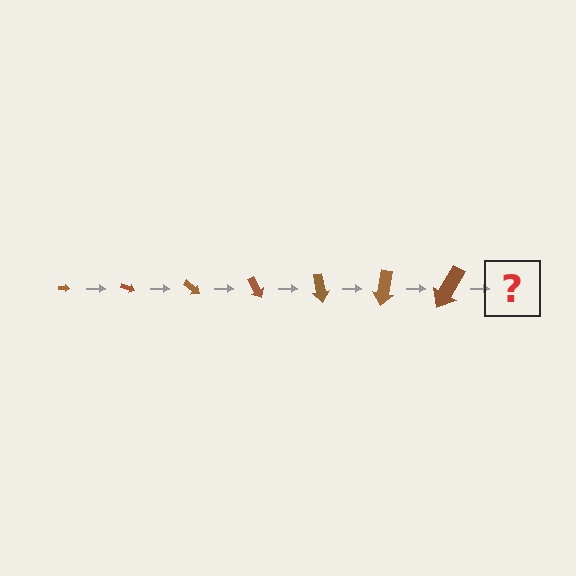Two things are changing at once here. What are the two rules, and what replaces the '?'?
The two rules are that the arrow grows larger each step and it rotates 20 degrees each step. The '?' should be an arrow, larger than the previous one and rotated 140 degrees from the start.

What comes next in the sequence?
The next element should be an arrow, larger than the previous one and rotated 140 degrees from the start.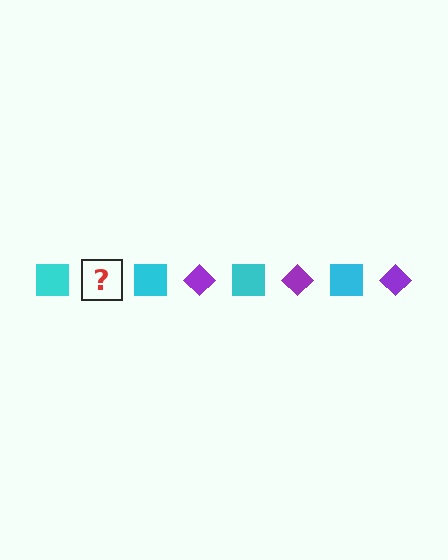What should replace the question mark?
The question mark should be replaced with a purple diamond.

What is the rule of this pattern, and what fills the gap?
The rule is that the pattern alternates between cyan square and purple diamond. The gap should be filled with a purple diamond.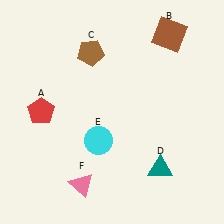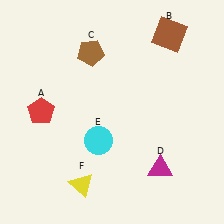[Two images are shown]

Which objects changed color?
D changed from teal to magenta. F changed from pink to yellow.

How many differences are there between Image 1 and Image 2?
There are 2 differences between the two images.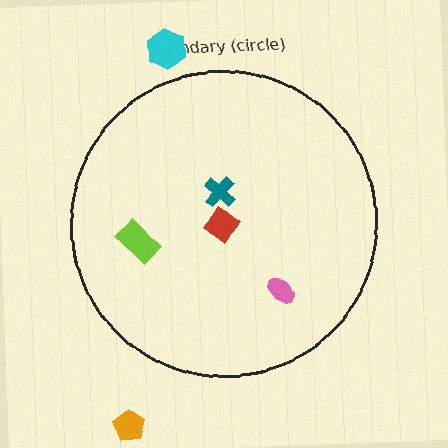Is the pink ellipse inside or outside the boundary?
Inside.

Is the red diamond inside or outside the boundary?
Inside.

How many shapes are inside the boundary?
4 inside, 2 outside.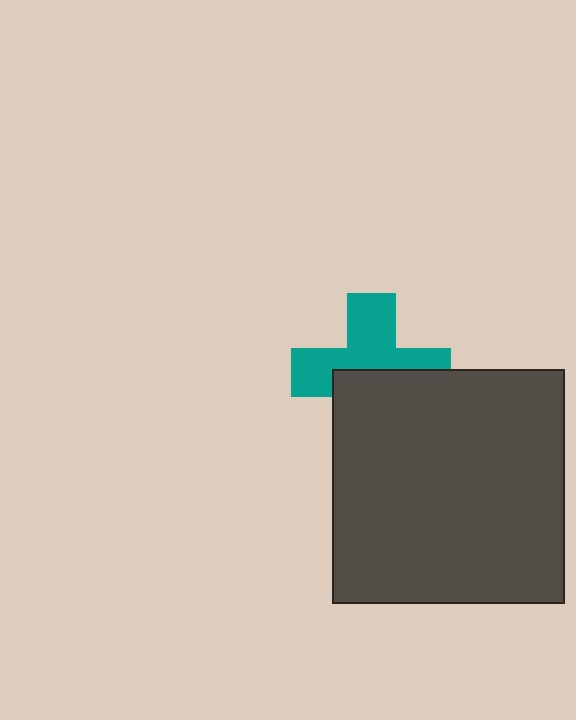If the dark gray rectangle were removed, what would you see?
You would see the complete teal cross.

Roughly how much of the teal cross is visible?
About half of it is visible (roughly 54%).